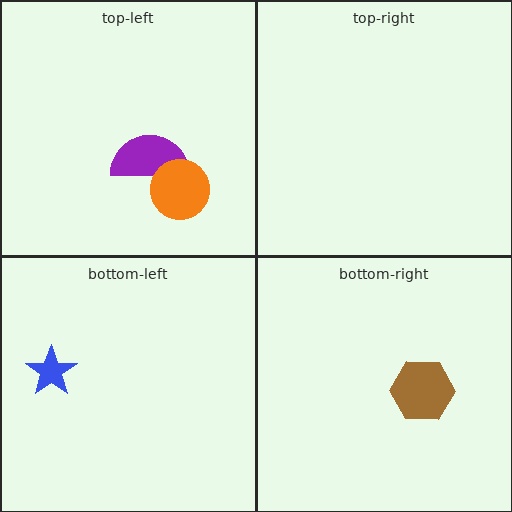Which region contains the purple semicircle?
The top-left region.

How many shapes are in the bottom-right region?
1.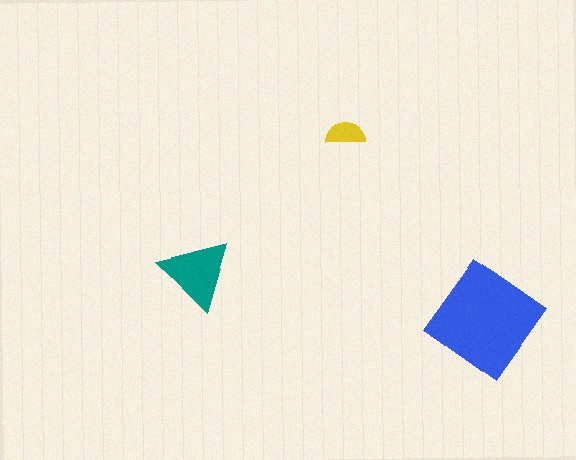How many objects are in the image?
There are 3 objects in the image.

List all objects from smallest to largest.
The yellow semicircle, the teal triangle, the blue diamond.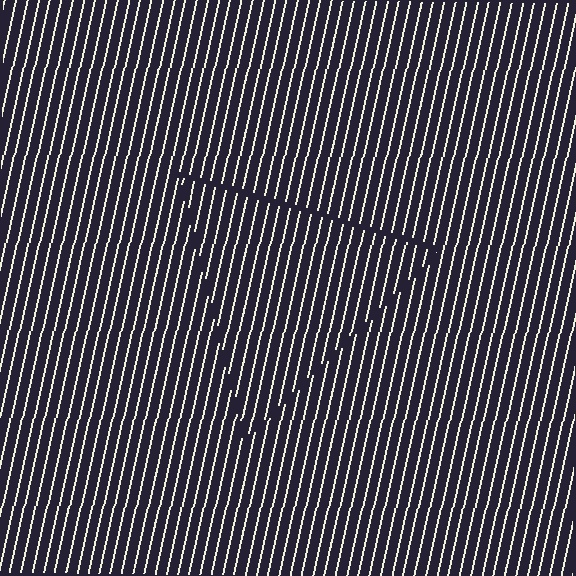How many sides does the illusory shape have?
3 sides — the line-ends trace a triangle.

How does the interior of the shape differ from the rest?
The interior of the shape contains the same grating, shifted by half a period — the contour is defined by the phase discontinuity where line-ends from the inner and outer gratings abut.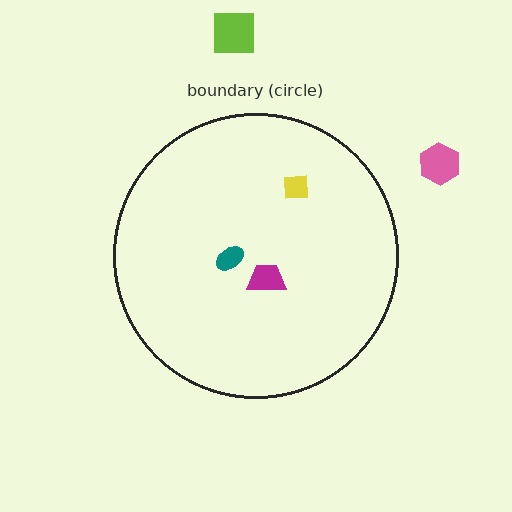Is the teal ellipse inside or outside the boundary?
Inside.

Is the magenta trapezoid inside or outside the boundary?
Inside.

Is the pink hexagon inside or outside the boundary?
Outside.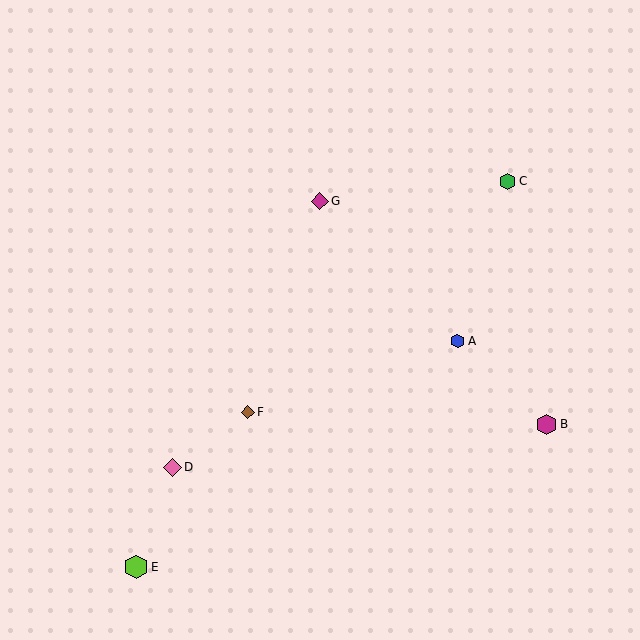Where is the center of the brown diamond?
The center of the brown diamond is at (248, 412).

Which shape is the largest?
The lime hexagon (labeled E) is the largest.